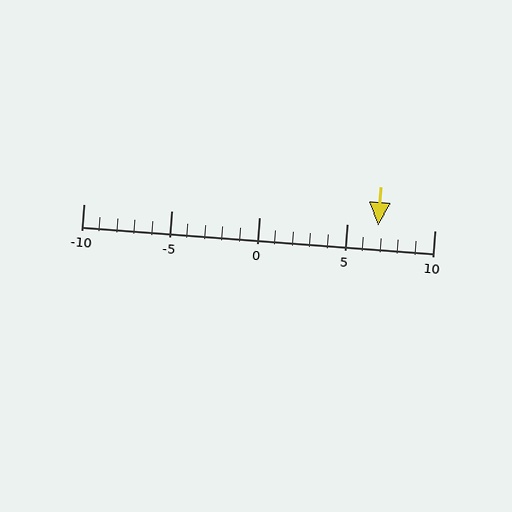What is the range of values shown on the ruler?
The ruler shows values from -10 to 10.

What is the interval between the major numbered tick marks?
The major tick marks are spaced 5 units apart.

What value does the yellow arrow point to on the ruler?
The yellow arrow points to approximately 7.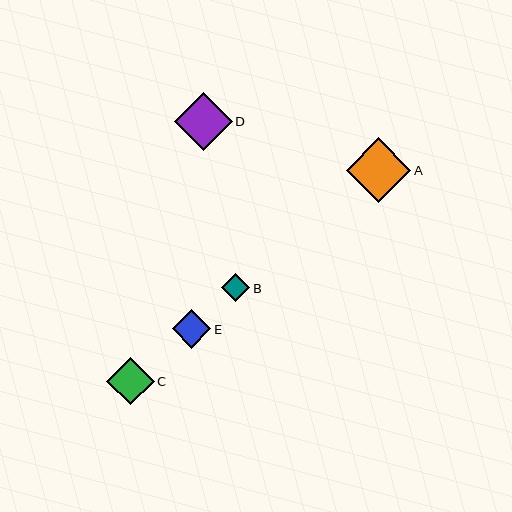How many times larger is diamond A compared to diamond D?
Diamond A is approximately 1.1 times the size of diamond D.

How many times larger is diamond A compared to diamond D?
Diamond A is approximately 1.1 times the size of diamond D.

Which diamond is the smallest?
Diamond B is the smallest with a size of approximately 28 pixels.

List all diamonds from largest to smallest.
From largest to smallest: A, D, C, E, B.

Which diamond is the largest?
Diamond A is the largest with a size of approximately 64 pixels.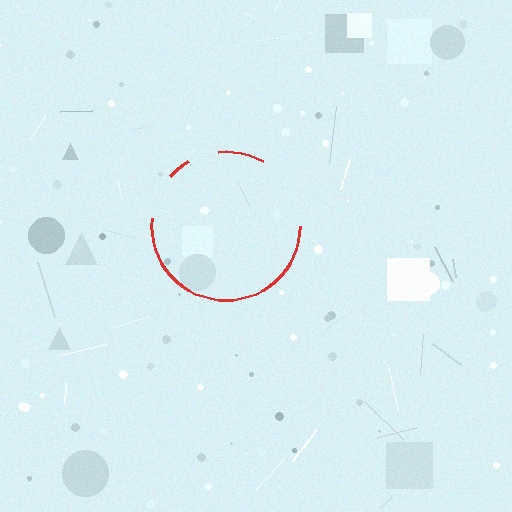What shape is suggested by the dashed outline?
The dashed outline suggests a circle.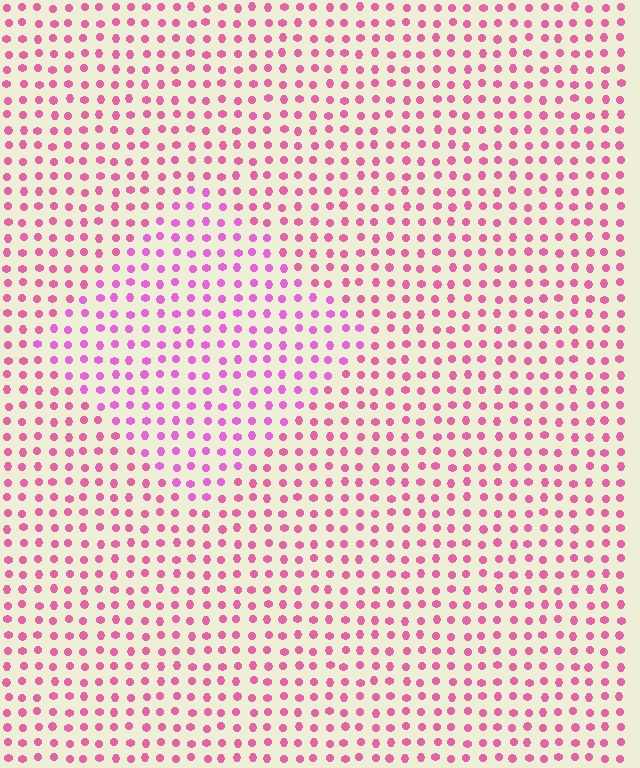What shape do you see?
I see a diamond.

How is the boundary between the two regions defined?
The boundary is defined purely by a slight shift in hue (about 24 degrees). Spacing, size, and orientation are identical on both sides.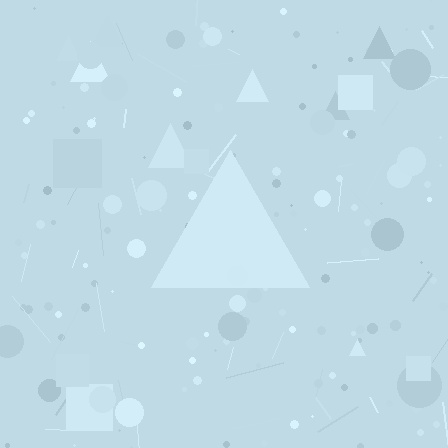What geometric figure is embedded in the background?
A triangle is embedded in the background.